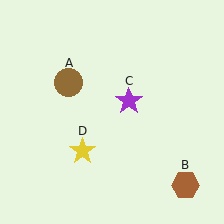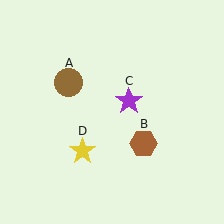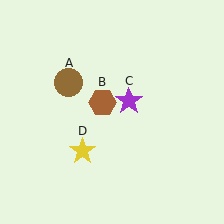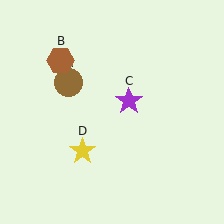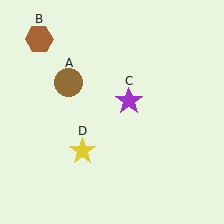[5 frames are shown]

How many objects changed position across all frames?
1 object changed position: brown hexagon (object B).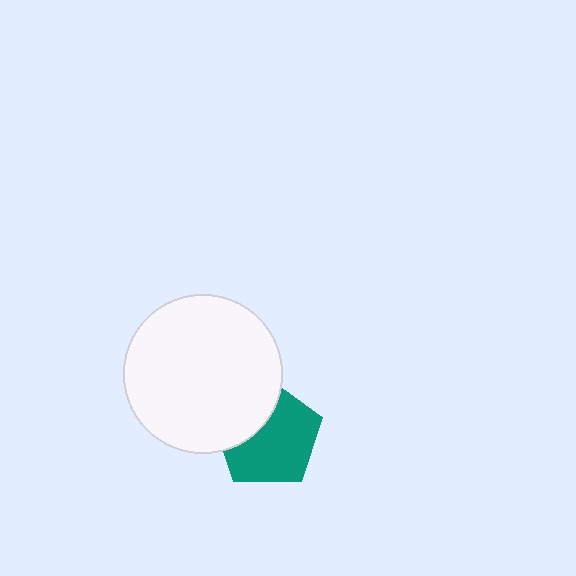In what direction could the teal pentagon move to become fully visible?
The teal pentagon could move toward the lower-right. That would shift it out from behind the white circle entirely.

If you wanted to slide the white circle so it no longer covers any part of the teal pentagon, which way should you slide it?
Slide it toward the upper-left — that is the most direct way to separate the two shapes.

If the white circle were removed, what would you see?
You would see the complete teal pentagon.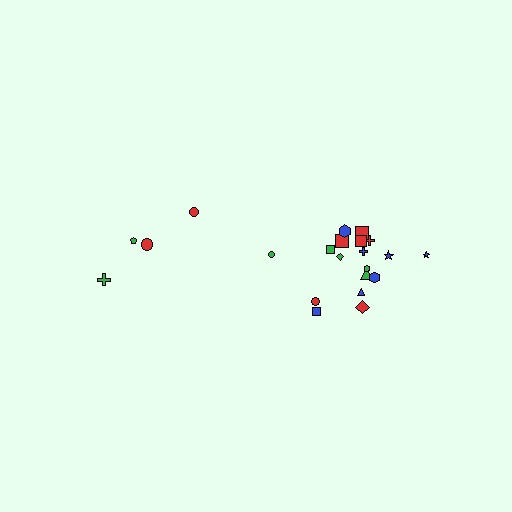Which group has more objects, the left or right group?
The right group.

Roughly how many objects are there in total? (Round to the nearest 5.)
Roughly 20 objects in total.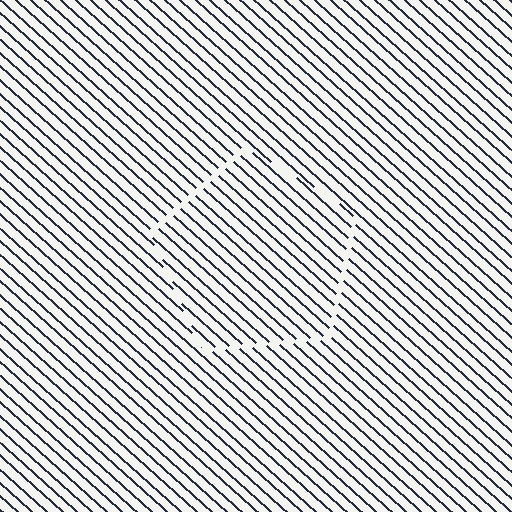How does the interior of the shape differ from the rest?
The interior of the shape contains the same grating, shifted by half a period — the contour is defined by the phase discontinuity where line-ends from the inner and outer gratings abut.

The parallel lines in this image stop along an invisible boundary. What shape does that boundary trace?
An illusory pentagon. The interior of the shape contains the same grating, shifted by half a period — the contour is defined by the phase discontinuity where line-ends from the inner and outer gratings abut.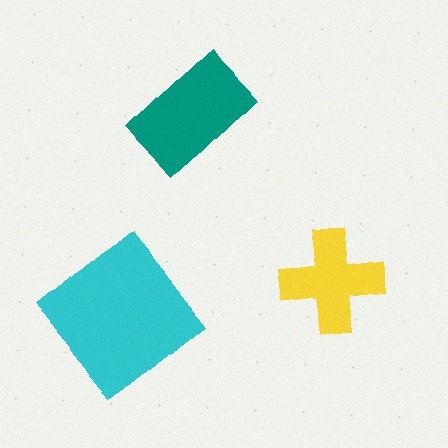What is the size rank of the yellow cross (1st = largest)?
3rd.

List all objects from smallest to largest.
The yellow cross, the teal rectangle, the cyan diamond.